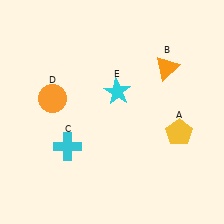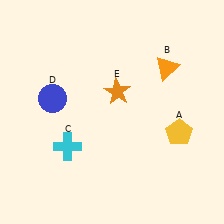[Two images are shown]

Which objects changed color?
D changed from orange to blue. E changed from cyan to orange.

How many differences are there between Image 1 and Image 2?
There are 2 differences between the two images.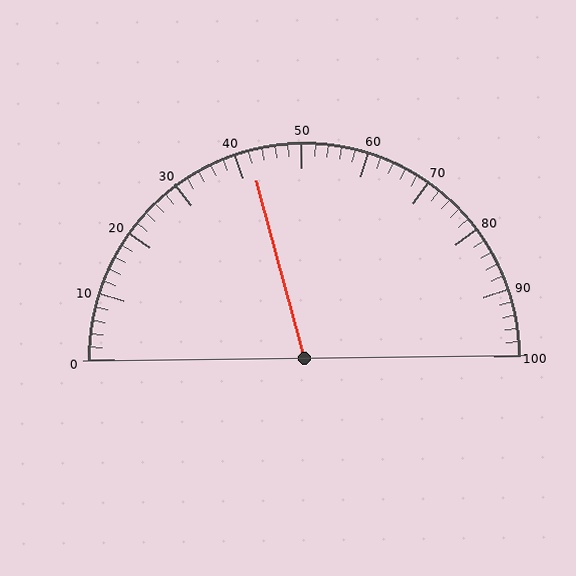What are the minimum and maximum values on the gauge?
The gauge ranges from 0 to 100.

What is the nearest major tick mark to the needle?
The nearest major tick mark is 40.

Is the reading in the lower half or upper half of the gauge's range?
The reading is in the lower half of the range (0 to 100).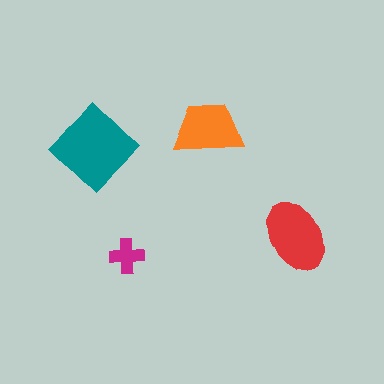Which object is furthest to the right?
The red ellipse is rightmost.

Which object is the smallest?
The magenta cross.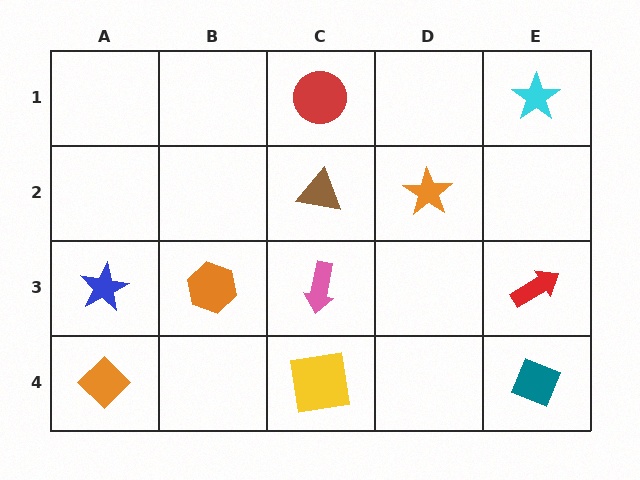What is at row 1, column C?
A red circle.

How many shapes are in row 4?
3 shapes.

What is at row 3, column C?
A pink arrow.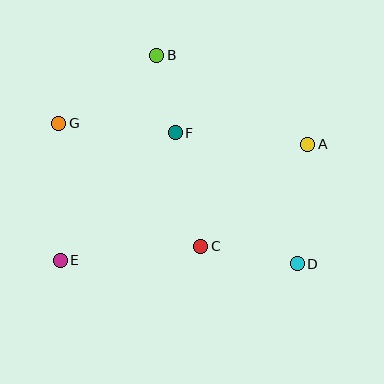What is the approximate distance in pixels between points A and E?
The distance between A and E is approximately 273 pixels.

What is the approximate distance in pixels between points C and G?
The distance between C and G is approximately 188 pixels.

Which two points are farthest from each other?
Points D and G are farthest from each other.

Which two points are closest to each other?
Points B and F are closest to each other.